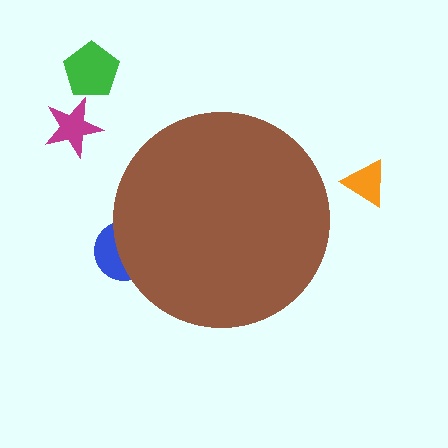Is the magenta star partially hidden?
No, the magenta star is fully visible.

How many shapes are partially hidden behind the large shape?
1 shape is partially hidden.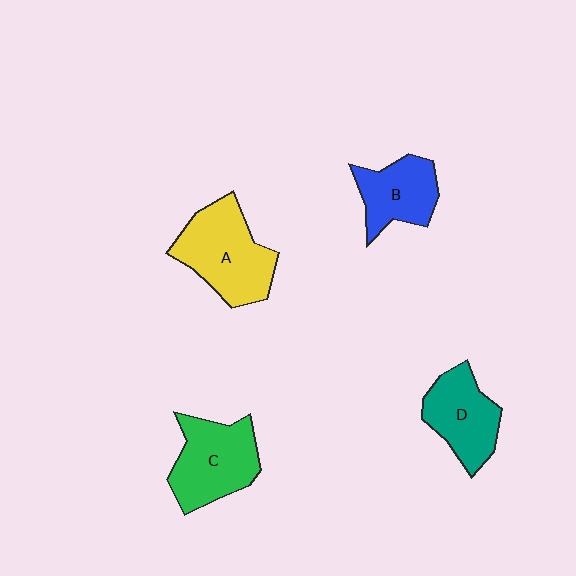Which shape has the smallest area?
Shape B (blue).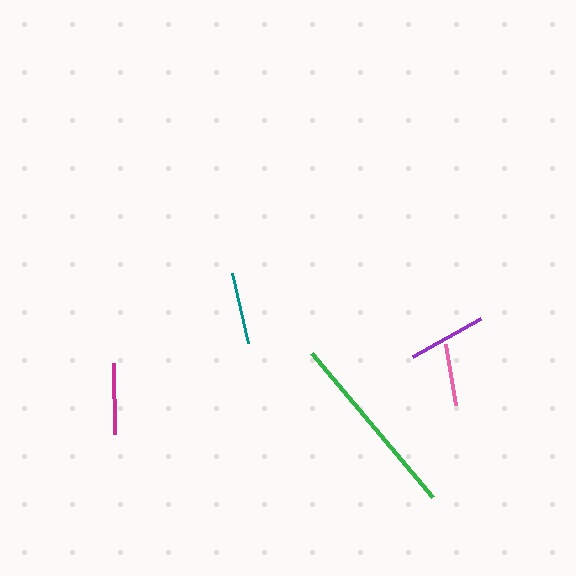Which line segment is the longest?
The green line is the longest at approximately 188 pixels.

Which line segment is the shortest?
The pink line is the shortest at approximately 61 pixels.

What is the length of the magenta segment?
The magenta segment is approximately 71 pixels long.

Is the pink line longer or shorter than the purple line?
The purple line is longer than the pink line.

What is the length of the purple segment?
The purple segment is approximately 78 pixels long.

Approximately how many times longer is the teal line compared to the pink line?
The teal line is approximately 1.2 times the length of the pink line.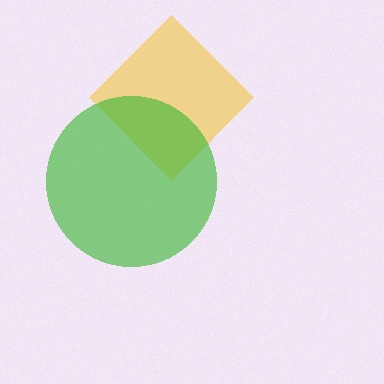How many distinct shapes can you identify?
There are 2 distinct shapes: a yellow diamond, a green circle.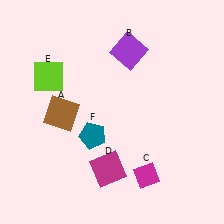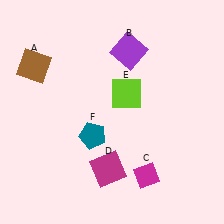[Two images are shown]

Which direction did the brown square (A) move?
The brown square (A) moved up.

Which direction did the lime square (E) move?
The lime square (E) moved right.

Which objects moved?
The objects that moved are: the brown square (A), the lime square (E).